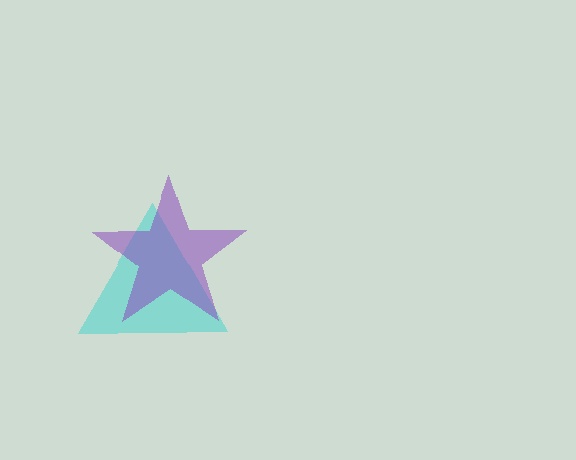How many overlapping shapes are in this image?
There are 2 overlapping shapes in the image.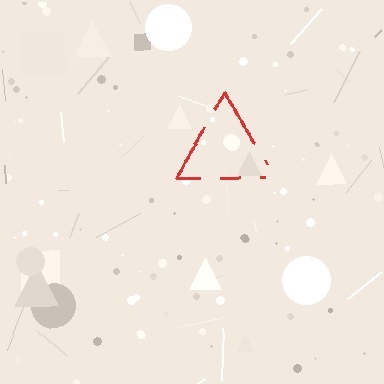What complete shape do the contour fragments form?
The contour fragments form a triangle.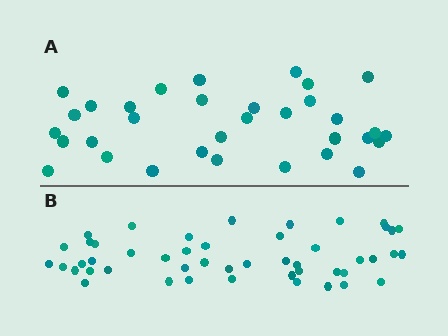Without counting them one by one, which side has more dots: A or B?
Region B (the bottom region) has more dots.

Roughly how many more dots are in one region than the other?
Region B has approximately 15 more dots than region A.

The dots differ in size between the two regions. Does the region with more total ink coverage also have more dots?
No. Region A has more total ink coverage because its dots are larger, but region B actually contains more individual dots. Total area can be misleading — the number of items is what matters here.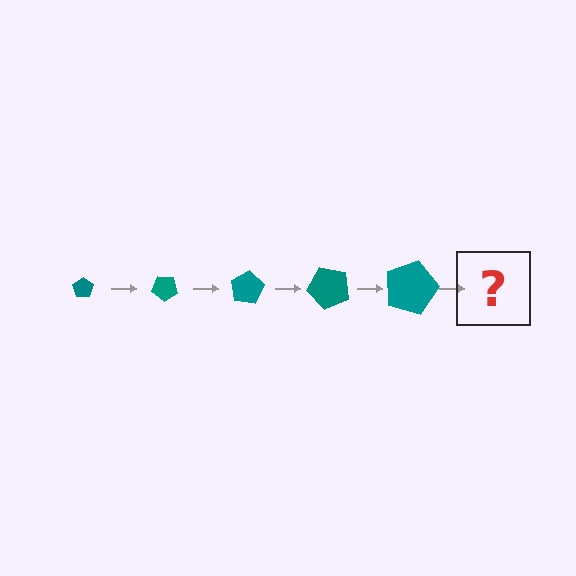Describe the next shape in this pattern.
It should be a pentagon, larger than the previous one and rotated 200 degrees from the start.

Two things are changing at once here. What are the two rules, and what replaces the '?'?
The two rules are that the pentagon grows larger each step and it rotates 40 degrees each step. The '?' should be a pentagon, larger than the previous one and rotated 200 degrees from the start.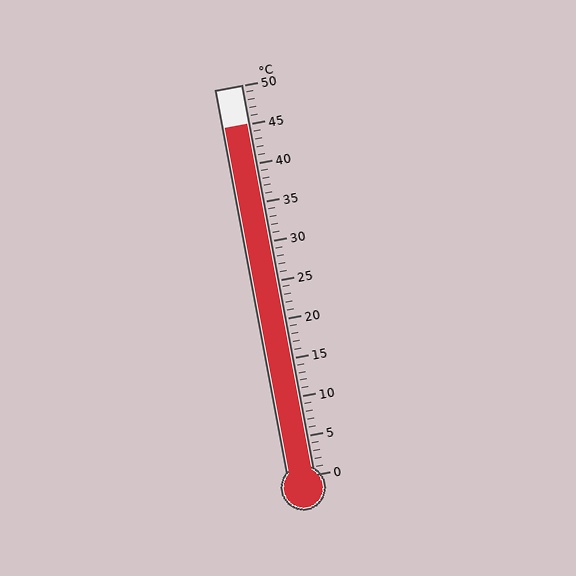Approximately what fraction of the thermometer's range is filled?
The thermometer is filled to approximately 90% of its range.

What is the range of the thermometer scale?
The thermometer scale ranges from 0°C to 50°C.